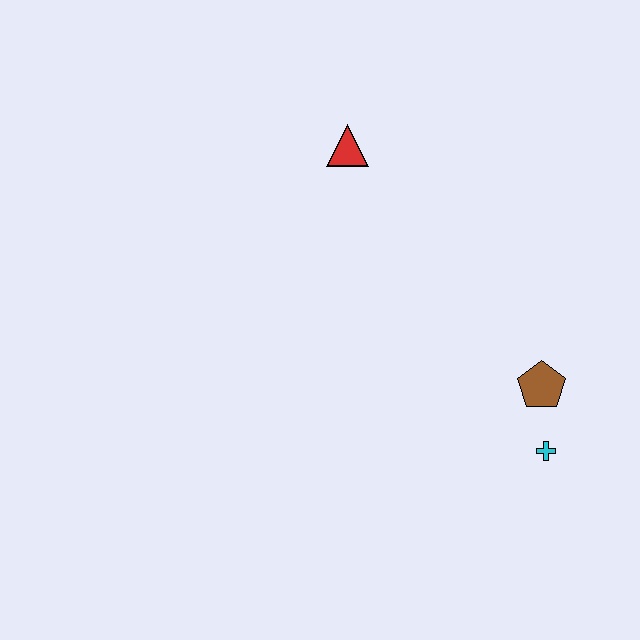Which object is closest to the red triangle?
The brown pentagon is closest to the red triangle.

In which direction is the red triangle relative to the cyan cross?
The red triangle is above the cyan cross.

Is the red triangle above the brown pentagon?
Yes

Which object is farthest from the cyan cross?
The red triangle is farthest from the cyan cross.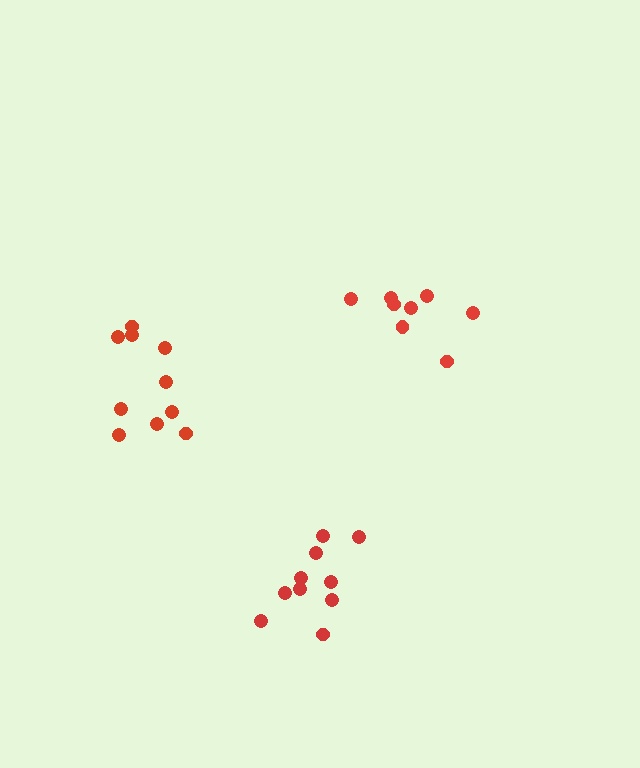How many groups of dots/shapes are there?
There are 3 groups.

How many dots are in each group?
Group 1: 8 dots, Group 2: 10 dots, Group 3: 10 dots (28 total).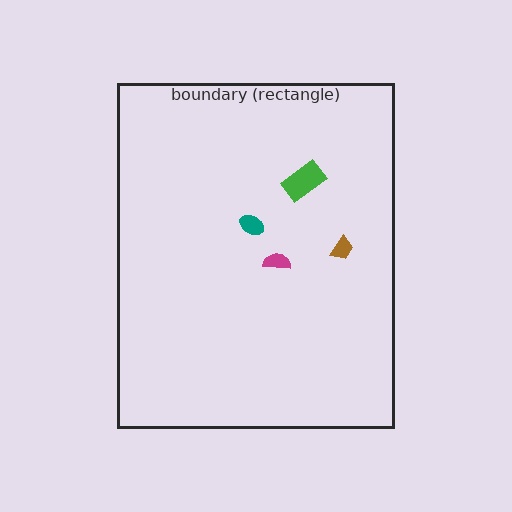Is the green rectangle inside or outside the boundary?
Inside.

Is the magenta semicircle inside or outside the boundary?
Inside.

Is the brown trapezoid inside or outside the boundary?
Inside.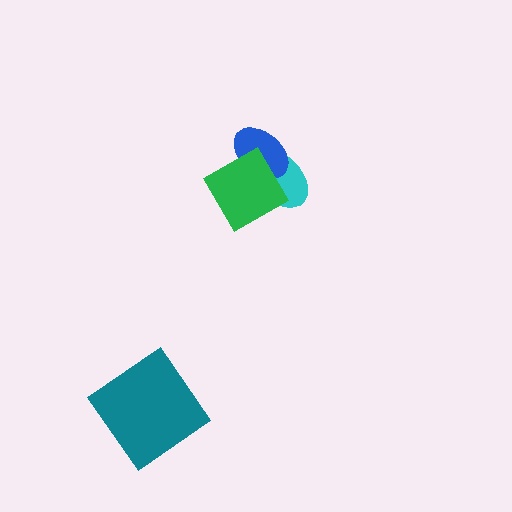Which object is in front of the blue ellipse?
The green diamond is in front of the blue ellipse.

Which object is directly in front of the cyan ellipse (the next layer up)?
The blue ellipse is directly in front of the cyan ellipse.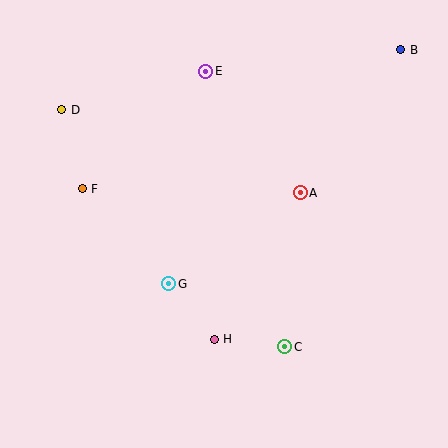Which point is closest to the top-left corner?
Point D is closest to the top-left corner.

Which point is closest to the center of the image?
Point G at (169, 284) is closest to the center.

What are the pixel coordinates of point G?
Point G is at (169, 284).